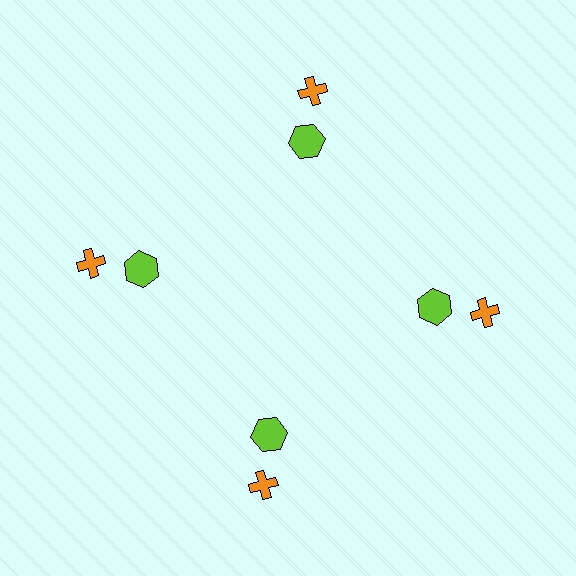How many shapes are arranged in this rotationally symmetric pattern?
There are 8 shapes, arranged in 4 groups of 2.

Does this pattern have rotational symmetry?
Yes, this pattern has 4-fold rotational symmetry. It looks the same after rotating 90 degrees around the center.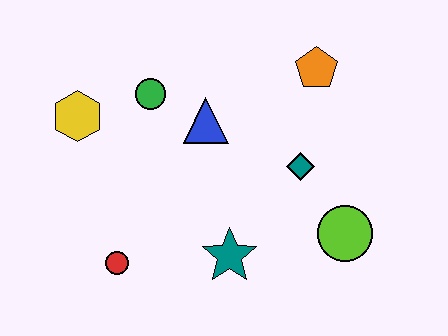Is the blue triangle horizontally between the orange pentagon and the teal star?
No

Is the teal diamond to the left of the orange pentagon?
Yes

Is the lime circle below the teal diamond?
Yes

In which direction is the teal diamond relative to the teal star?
The teal diamond is above the teal star.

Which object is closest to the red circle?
The teal star is closest to the red circle.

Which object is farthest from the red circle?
The orange pentagon is farthest from the red circle.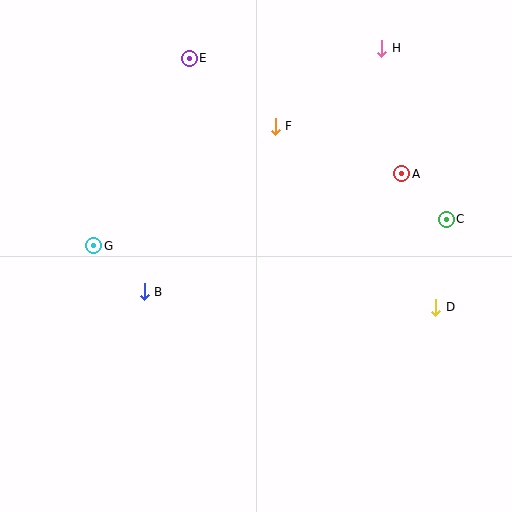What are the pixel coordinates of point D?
Point D is at (436, 307).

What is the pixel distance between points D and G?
The distance between D and G is 348 pixels.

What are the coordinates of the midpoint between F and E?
The midpoint between F and E is at (232, 92).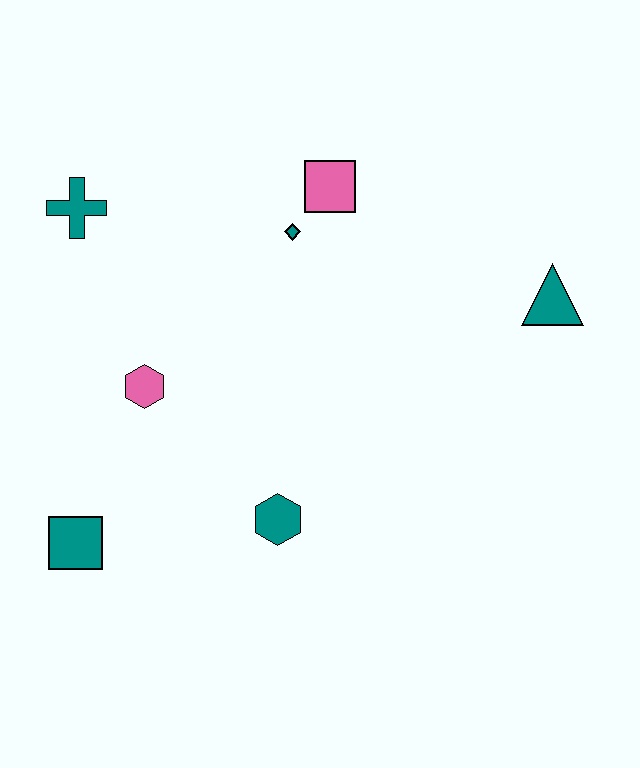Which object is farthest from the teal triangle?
The teal square is farthest from the teal triangle.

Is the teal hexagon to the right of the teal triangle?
No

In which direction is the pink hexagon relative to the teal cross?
The pink hexagon is below the teal cross.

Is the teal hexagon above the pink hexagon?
No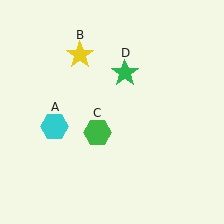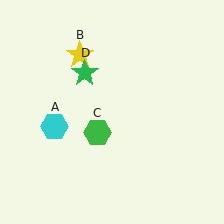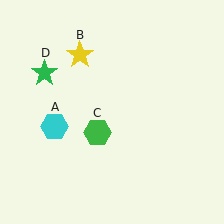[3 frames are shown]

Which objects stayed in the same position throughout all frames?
Cyan hexagon (object A) and yellow star (object B) and green hexagon (object C) remained stationary.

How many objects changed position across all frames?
1 object changed position: green star (object D).